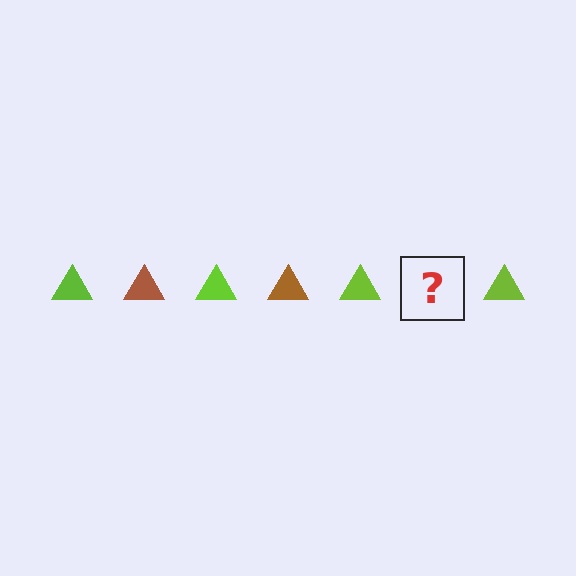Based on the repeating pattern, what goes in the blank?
The blank should be a brown triangle.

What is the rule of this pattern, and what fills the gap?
The rule is that the pattern cycles through lime, brown triangles. The gap should be filled with a brown triangle.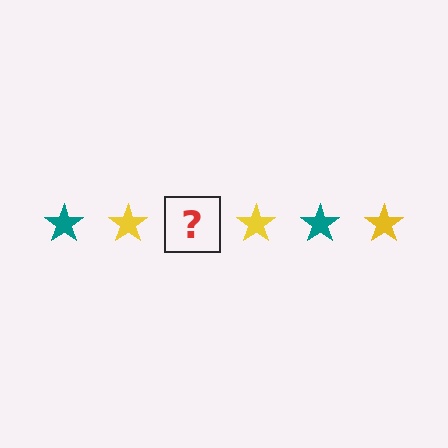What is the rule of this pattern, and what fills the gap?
The rule is that the pattern cycles through teal, yellow stars. The gap should be filled with a teal star.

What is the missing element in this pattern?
The missing element is a teal star.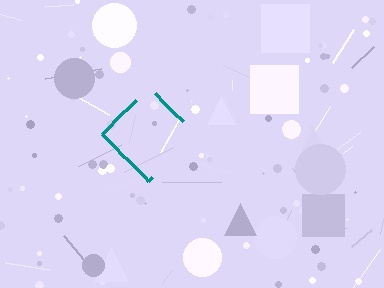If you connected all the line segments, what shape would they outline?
They would outline a diamond.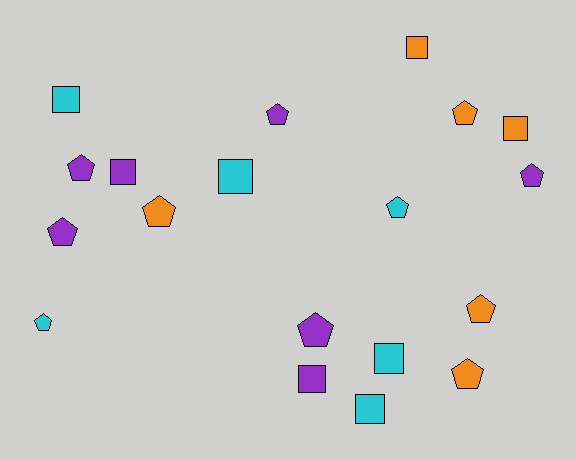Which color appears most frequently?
Purple, with 7 objects.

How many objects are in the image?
There are 19 objects.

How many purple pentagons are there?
There are 5 purple pentagons.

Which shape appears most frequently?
Pentagon, with 11 objects.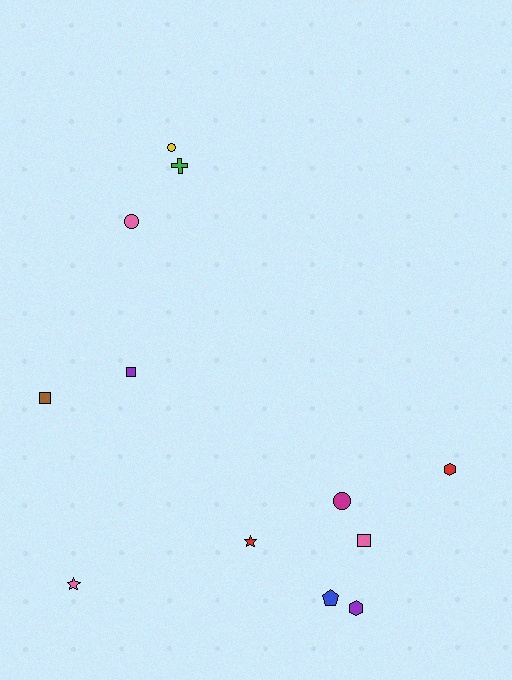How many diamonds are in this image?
There are no diamonds.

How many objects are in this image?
There are 12 objects.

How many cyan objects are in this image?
There are no cyan objects.